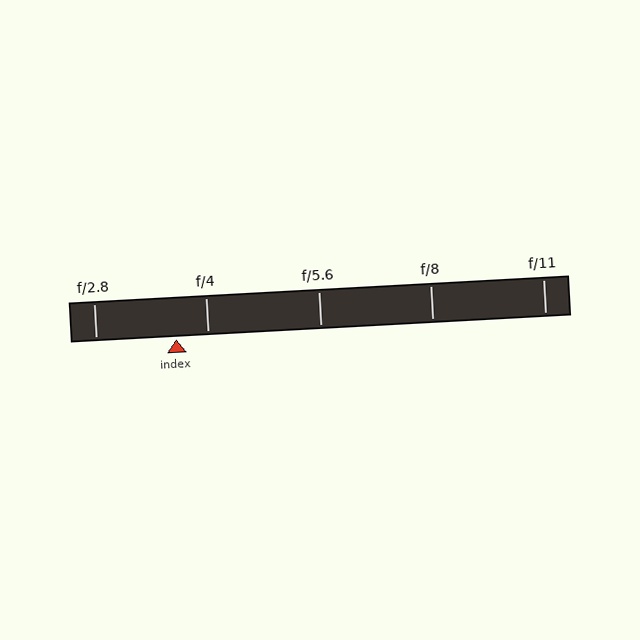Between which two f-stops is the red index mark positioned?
The index mark is between f/2.8 and f/4.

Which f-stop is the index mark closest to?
The index mark is closest to f/4.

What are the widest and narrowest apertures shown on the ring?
The widest aperture shown is f/2.8 and the narrowest is f/11.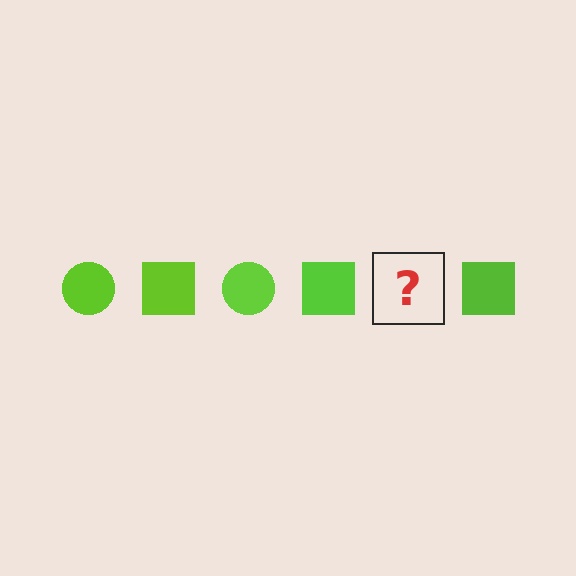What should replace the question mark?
The question mark should be replaced with a lime circle.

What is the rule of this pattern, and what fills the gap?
The rule is that the pattern cycles through circle, square shapes in lime. The gap should be filled with a lime circle.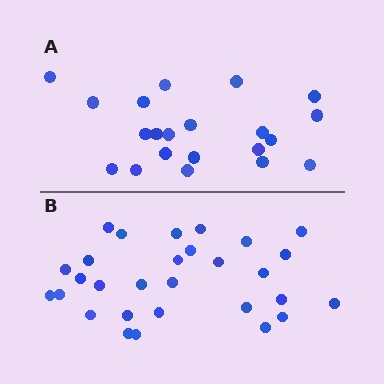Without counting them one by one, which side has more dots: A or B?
Region B (the bottom region) has more dots.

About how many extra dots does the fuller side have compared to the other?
Region B has roughly 8 or so more dots than region A.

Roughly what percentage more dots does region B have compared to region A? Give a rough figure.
About 40% more.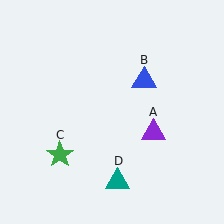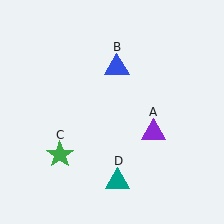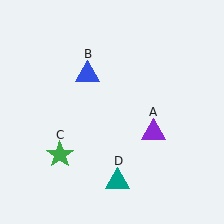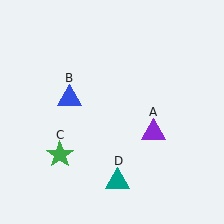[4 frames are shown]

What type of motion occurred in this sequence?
The blue triangle (object B) rotated counterclockwise around the center of the scene.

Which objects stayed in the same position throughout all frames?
Purple triangle (object A) and green star (object C) and teal triangle (object D) remained stationary.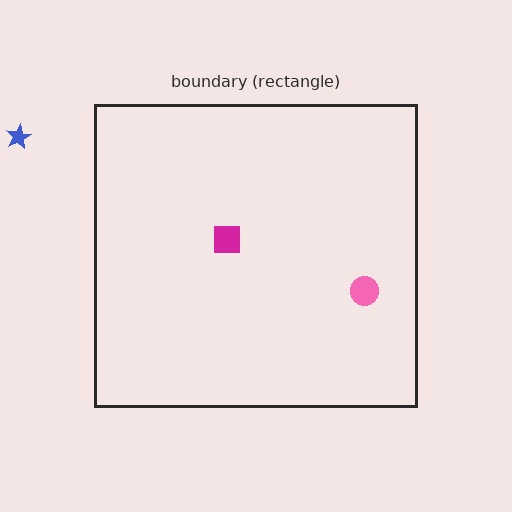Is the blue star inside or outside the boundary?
Outside.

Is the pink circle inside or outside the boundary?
Inside.